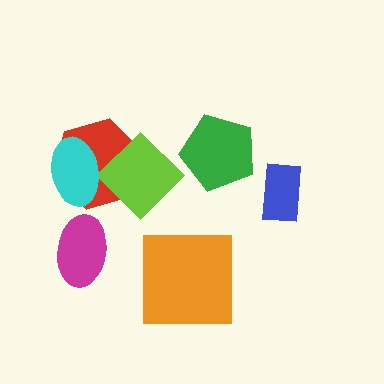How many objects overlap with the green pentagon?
0 objects overlap with the green pentagon.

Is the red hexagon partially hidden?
Yes, it is partially covered by another shape.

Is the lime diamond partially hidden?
Yes, it is partially covered by another shape.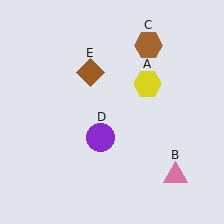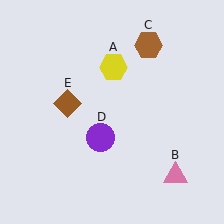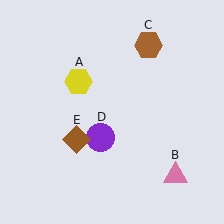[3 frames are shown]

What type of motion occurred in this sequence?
The yellow hexagon (object A), brown diamond (object E) rotated counterclockwise around the center of the scene.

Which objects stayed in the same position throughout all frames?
Pink triangle (object B) and brown hexagon (object C) and purple circle (object D) remained stationary.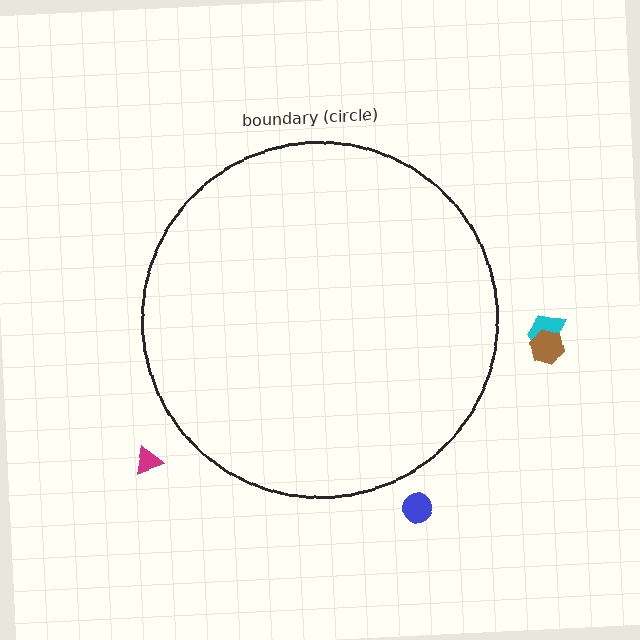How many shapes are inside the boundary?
0 inside, 4 outside.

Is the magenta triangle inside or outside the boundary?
Outside.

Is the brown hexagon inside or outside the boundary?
Outside.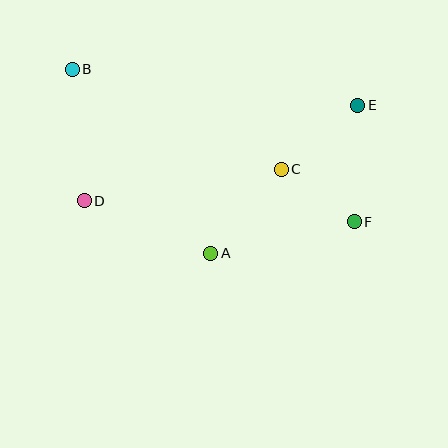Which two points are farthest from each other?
Points B and F are farthest from each other.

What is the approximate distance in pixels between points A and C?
The distance between A and C is approximately 109 pixels.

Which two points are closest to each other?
Points C and F are closest to each other.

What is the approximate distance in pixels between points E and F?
The distance between E and F is approximately 117 pixels.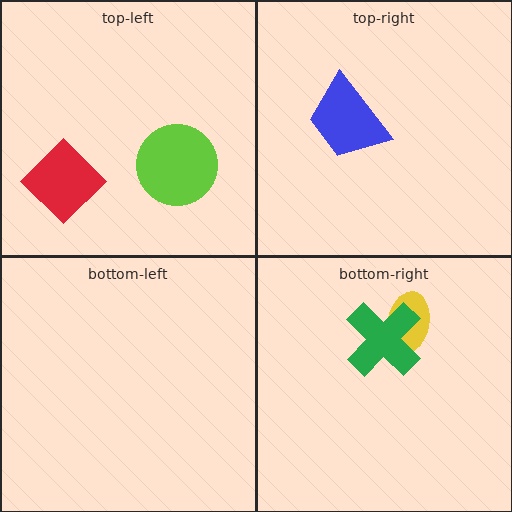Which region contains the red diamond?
The top-left region.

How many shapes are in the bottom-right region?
2.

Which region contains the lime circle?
The top-left region.